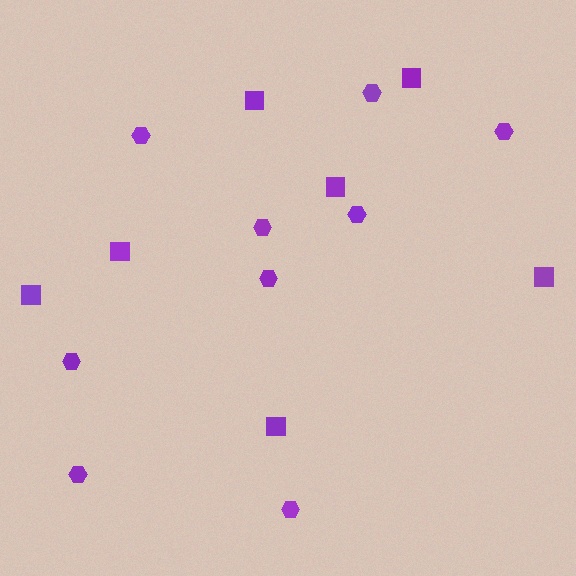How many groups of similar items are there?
There are 2 groups: one group of hexagons (9) and one group of squares (7).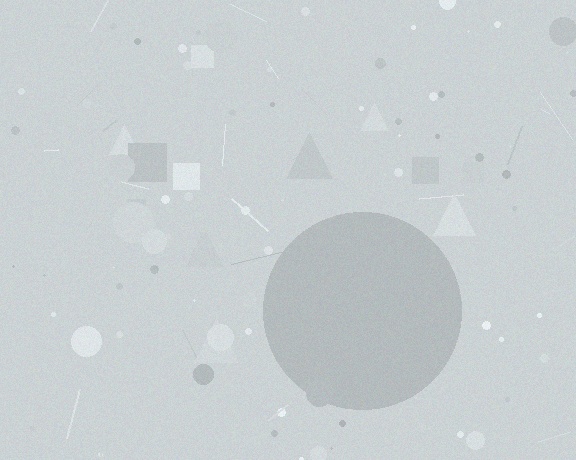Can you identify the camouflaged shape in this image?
The camouflaged shape is a circle.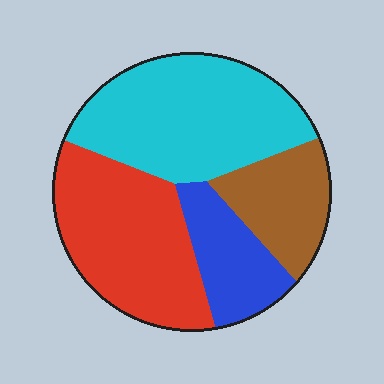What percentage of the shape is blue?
Blue covers about 15% of the shape.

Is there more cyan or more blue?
Cyan.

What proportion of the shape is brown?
Brown covers roughly 15% of the shape.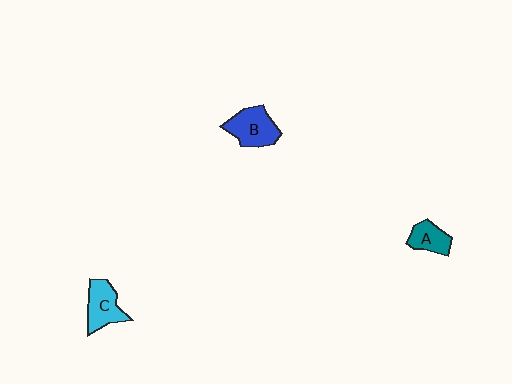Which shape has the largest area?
Shape B (blue).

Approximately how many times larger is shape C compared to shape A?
Approximately 1.4 times.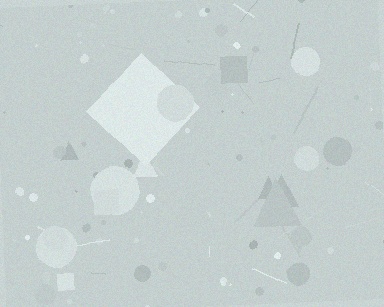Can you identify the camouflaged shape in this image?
The camouflaged shape is a diamond.